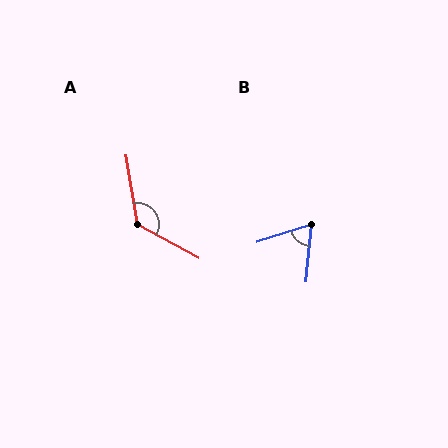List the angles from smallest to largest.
B (67°), A (127°).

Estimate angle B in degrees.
Approximately 67 degrees.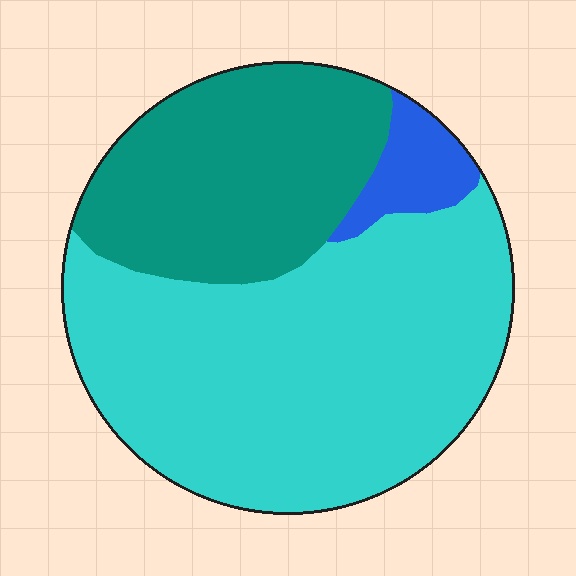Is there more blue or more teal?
Teal.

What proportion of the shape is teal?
Teal covers about 30% of the shape.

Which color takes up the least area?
Blue, at roughly 5%.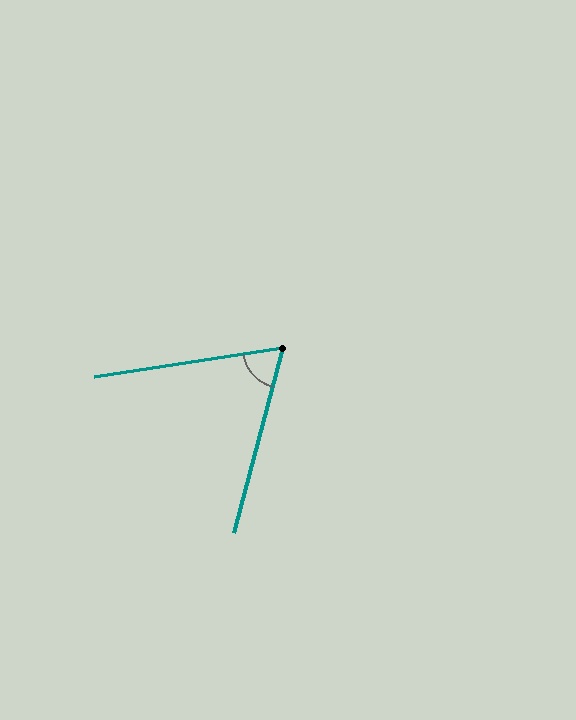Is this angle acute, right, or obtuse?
It is acute.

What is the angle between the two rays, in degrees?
Approximately 66 degrees.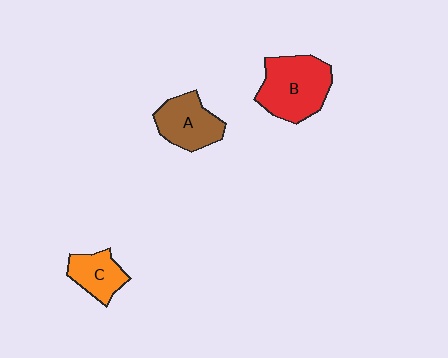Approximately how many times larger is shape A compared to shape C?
Approximately 1.3 times.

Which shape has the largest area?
Shape B (red).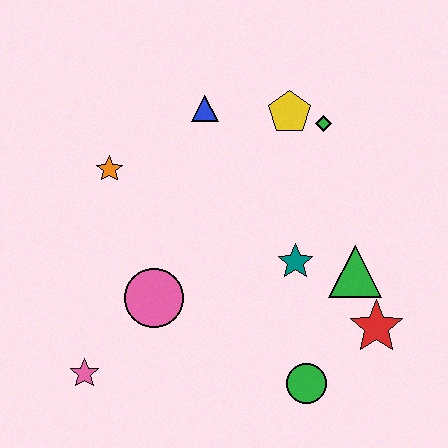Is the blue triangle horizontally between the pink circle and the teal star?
Yes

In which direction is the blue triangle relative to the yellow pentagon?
The blue triangle is to the left of the yellow pentagon.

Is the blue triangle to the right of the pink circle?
Yes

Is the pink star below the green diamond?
Yes